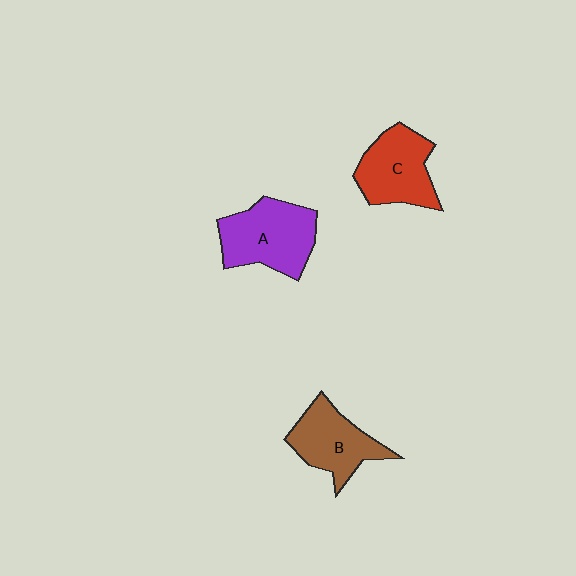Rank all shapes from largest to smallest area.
From largest to smallest: A (purple), C (red), B (brown).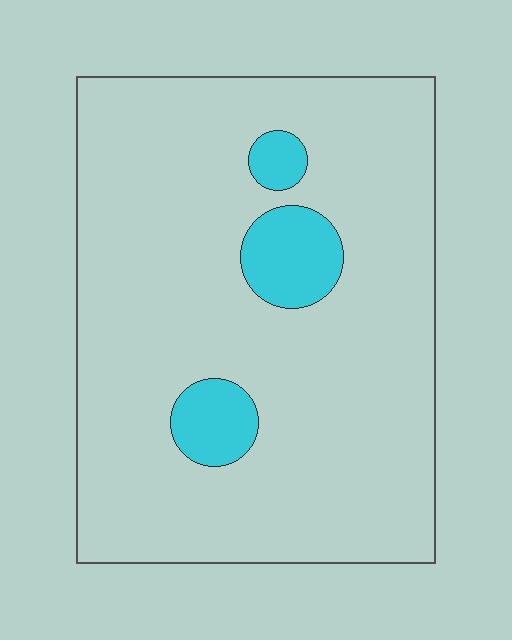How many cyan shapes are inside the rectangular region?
3.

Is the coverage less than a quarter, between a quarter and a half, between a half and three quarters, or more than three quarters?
Less than a quarter.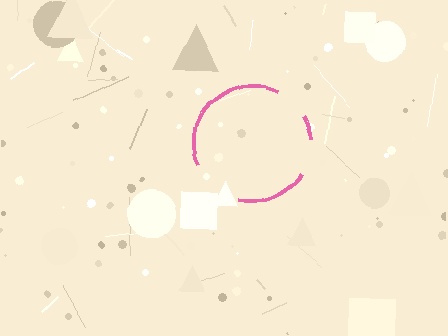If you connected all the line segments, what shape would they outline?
They would outline a circle.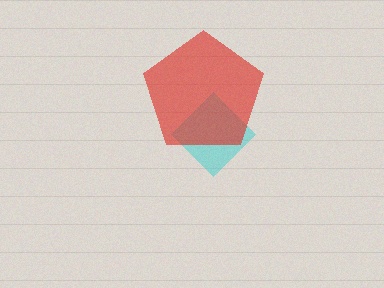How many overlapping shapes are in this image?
There are 2 overlapping shapes in the image.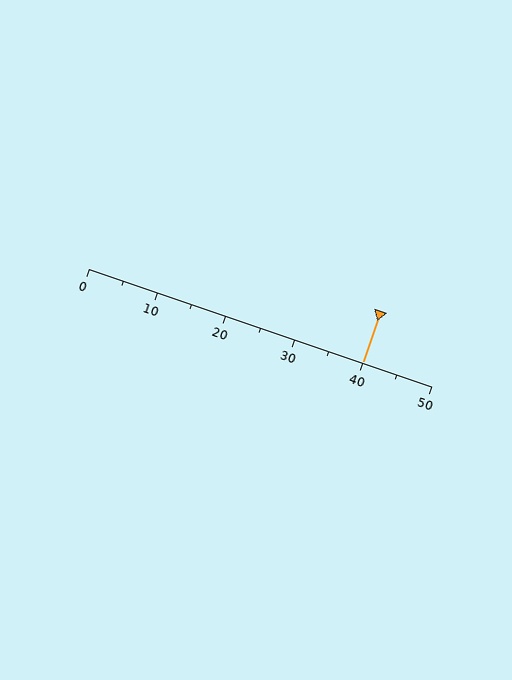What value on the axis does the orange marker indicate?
The marker indicates approximately 40.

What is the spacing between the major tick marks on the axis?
The major ticks are spaced 10 apart.